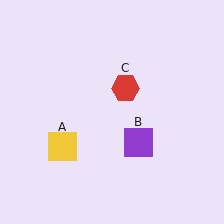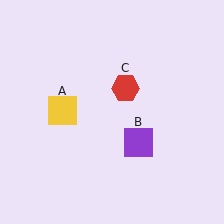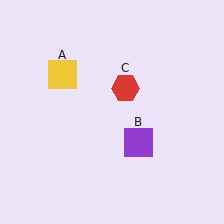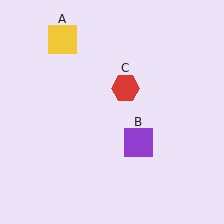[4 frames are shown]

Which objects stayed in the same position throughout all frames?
Purple square (object B) and red hexagon (object C) remained stationary.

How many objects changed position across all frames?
1 object changed position: yellow square (object A).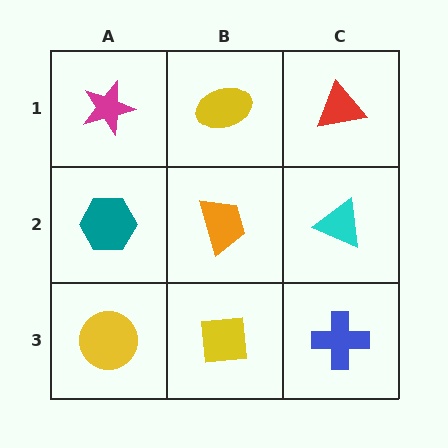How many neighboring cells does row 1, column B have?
3.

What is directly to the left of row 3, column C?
A yellow square.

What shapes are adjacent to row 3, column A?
A teal hexagon (row 2, column A), a yellow square (row 3, column B).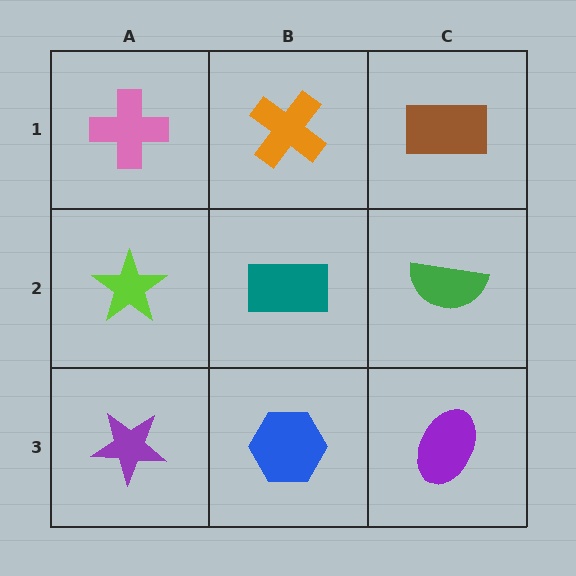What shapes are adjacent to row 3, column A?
A lime star (row 2, column A), a blue hexagon (row 3, column B).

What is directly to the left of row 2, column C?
A teal rectangle.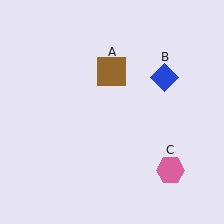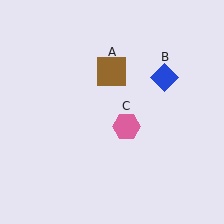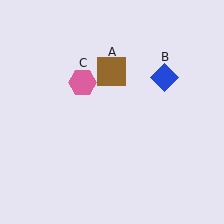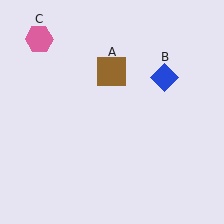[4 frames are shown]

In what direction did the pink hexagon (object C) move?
The pink hexagon (object C) moved up and to the left.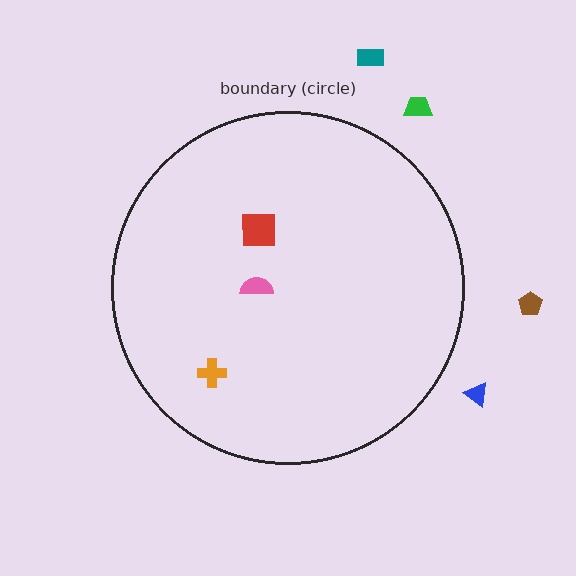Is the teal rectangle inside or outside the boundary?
Outside.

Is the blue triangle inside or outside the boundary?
Outside.